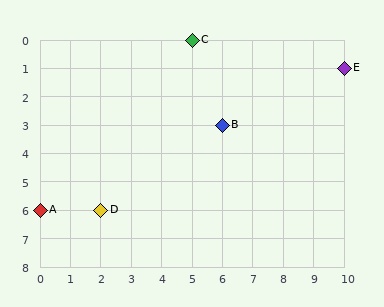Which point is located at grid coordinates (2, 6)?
Point D is at (2, 6).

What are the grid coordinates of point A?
Point A is at grid coordinates (0, 6).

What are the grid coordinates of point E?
Point E is at grid coordinates (10, 1).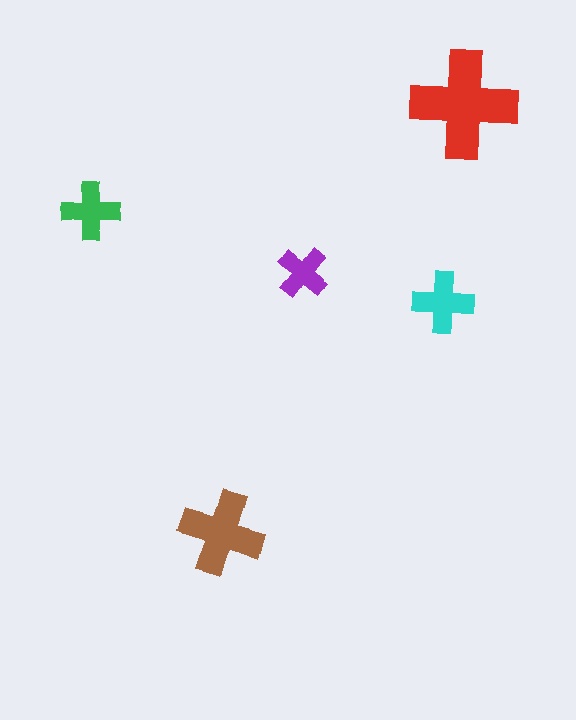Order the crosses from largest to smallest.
the red one, the brown one, the cyan one, the green one, the purple one.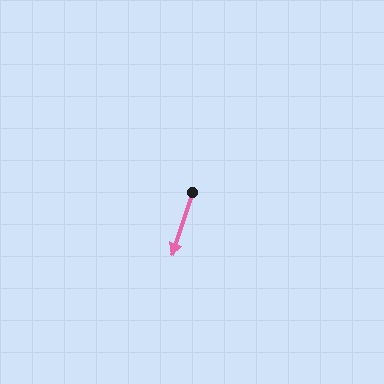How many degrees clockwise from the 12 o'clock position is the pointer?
Approximately 198 degrees.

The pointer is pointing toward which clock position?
Roughly 7 o'clock.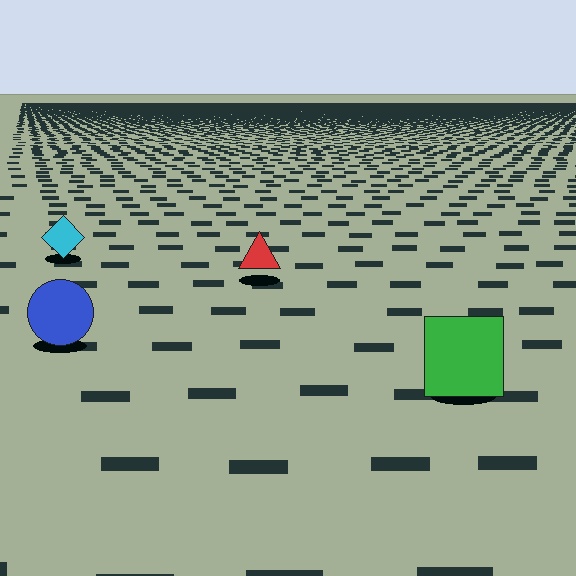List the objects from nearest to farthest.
From nearest to farthest: the green square, the blue circle, the red triangle, the cyan diamond.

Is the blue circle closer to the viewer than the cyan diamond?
Yes. The blue circle is closer — you can tell from the texture gradient: the ground texture is coarser near it.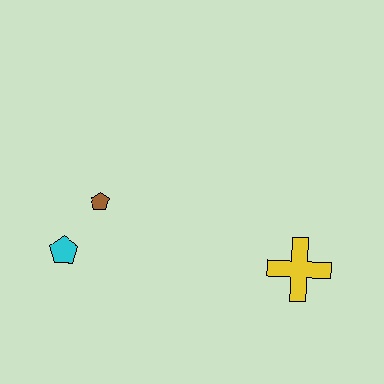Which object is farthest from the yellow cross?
The cyan pentagon is farthest from the yellow cross.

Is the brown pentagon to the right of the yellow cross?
No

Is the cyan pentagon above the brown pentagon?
No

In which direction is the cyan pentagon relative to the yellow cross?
The cyan pentagon is to the left of the yellow cross.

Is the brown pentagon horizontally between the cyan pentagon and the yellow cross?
Yes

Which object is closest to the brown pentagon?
The cyan pentagon is closest to the brown pentagon.